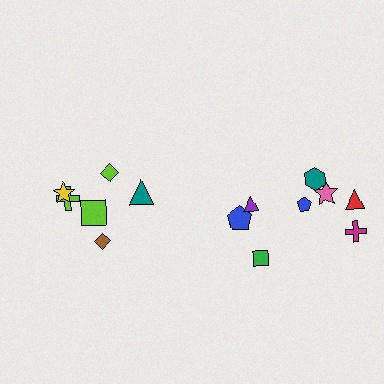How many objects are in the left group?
There are 6 objects.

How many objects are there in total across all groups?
There are 14 objects.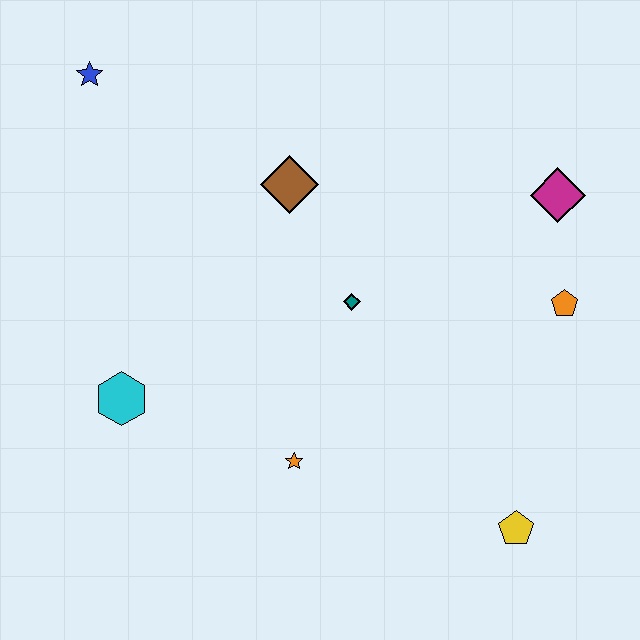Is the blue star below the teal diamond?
No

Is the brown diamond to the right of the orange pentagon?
No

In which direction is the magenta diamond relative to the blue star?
The magenta diamond is to the right of the blue star.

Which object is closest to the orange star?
The teal diamond is closest to the orange star.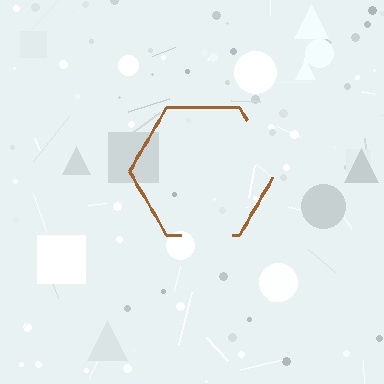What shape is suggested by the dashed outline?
The dashed outline suggests a hexagon.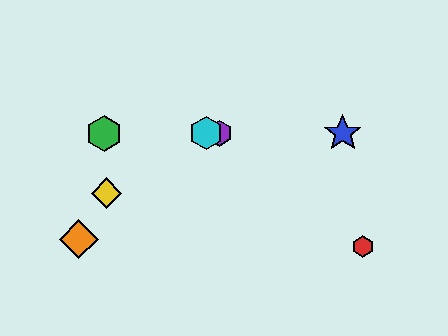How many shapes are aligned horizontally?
4 shapes (the blue star, the green hexagon, the purple hexagon, the cyan hexagon) are aligned horizontally.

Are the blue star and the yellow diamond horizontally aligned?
No, the blue star is at y≈133 and the yellow diamond is at y≈193.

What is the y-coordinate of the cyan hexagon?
The cyan hexagon is at y≈133.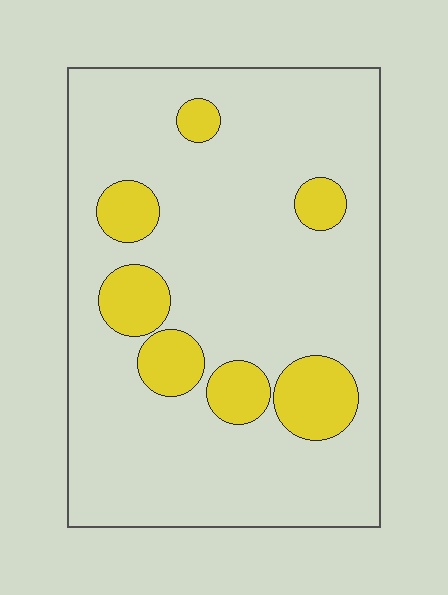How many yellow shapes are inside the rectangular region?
7.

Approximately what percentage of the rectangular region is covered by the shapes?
Approximately 15%.